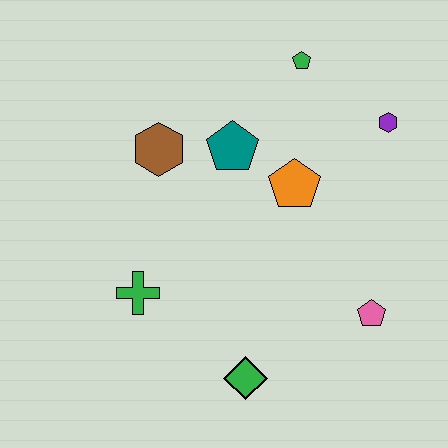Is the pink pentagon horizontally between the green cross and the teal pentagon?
No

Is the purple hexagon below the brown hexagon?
No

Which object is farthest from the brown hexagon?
The pink pentagon is farthest from the brown hexagon.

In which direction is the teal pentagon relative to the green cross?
The teal pentagon is above the green cross.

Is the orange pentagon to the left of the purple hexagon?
Yes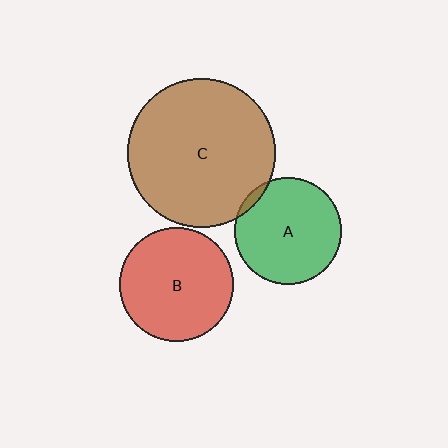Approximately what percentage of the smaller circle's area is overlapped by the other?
Approximately 5%.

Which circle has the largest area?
Circle C (brown).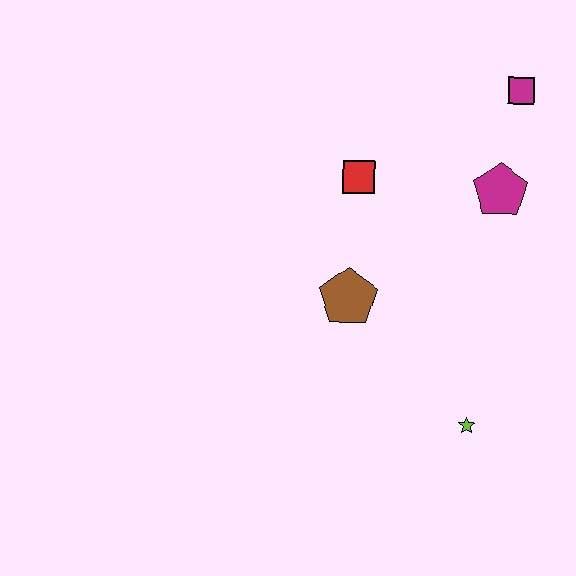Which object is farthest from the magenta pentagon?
The lime star is farthest from the magenta pentagon.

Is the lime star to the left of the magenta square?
Yes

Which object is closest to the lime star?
The brown pentagon is closest to the lime star.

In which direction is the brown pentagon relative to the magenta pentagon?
The brown pentagon is to the left of the magenta pentagon.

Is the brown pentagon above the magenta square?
No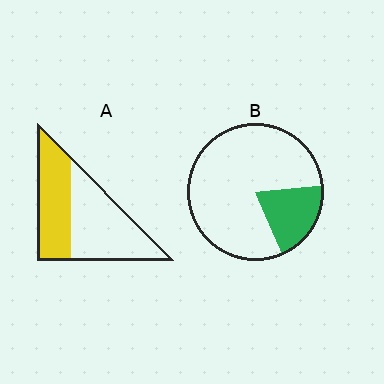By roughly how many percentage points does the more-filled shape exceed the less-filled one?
By roughly 25 percentage points (A over B).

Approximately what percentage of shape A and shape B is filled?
A is approximately 45% and B is approximately 20%.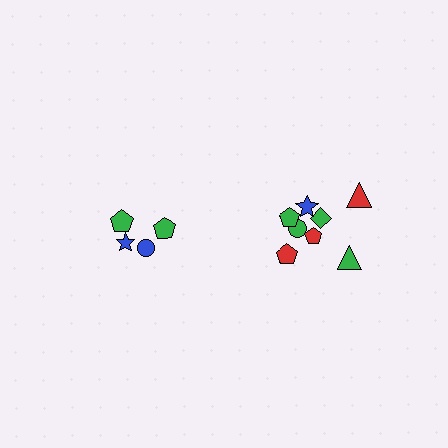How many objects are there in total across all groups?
There are 12 objects.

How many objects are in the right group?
There are 8 objects.